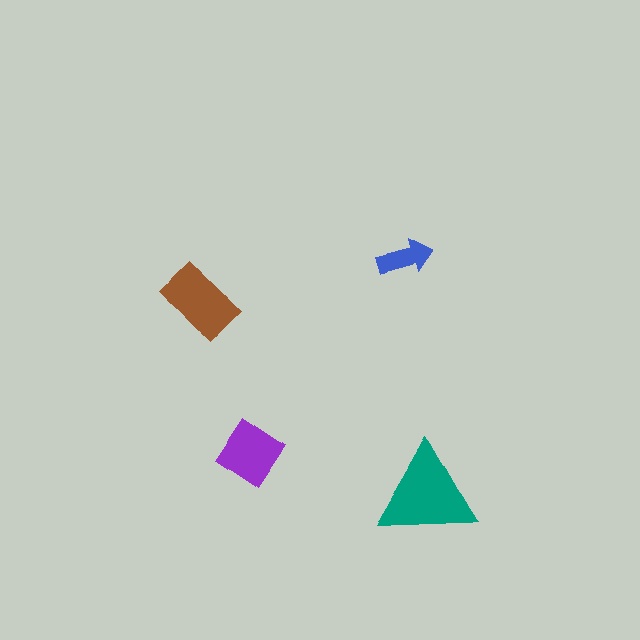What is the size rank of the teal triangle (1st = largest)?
1st.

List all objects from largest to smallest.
The teal triangle, the brown rectangle, the purple diamond, the blue arrow.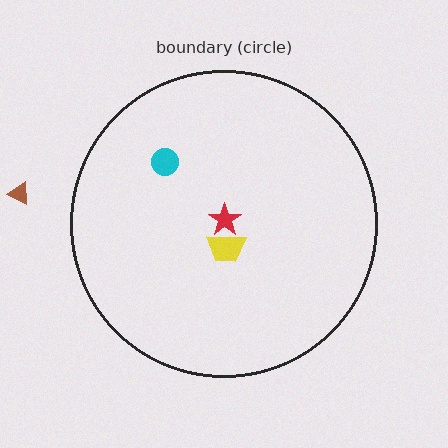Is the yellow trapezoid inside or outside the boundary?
Inside.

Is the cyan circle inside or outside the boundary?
Inside.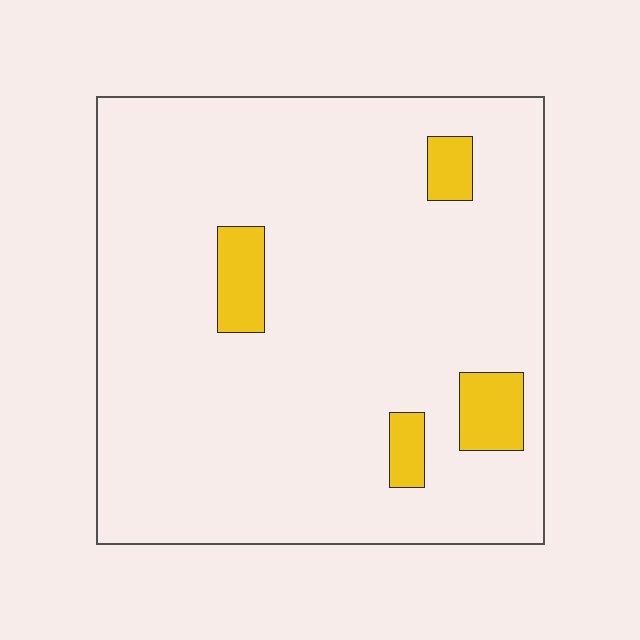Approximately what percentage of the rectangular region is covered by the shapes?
Approximately 10%.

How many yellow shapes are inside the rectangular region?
4.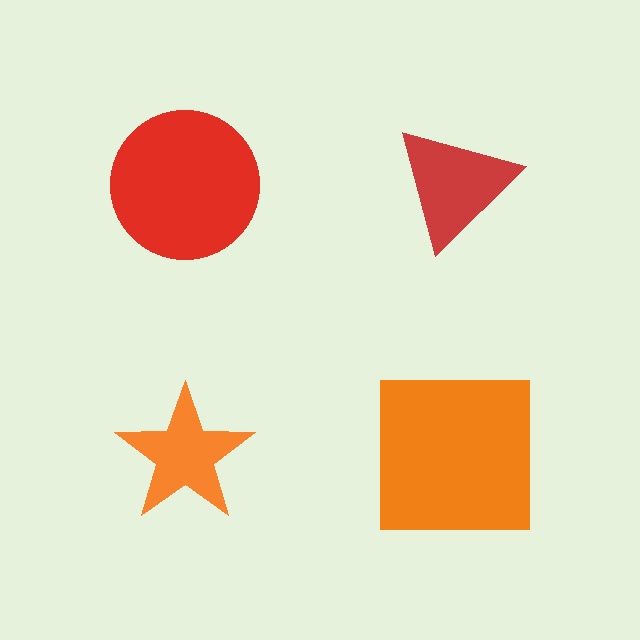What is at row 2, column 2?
An orange square.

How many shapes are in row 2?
2 shapes.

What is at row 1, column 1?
A red circle.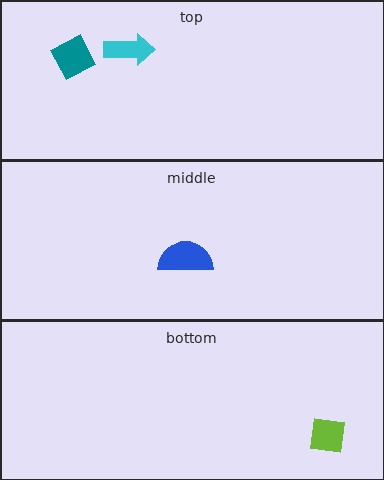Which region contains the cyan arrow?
The top region.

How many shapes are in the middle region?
1.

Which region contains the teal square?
The top region.